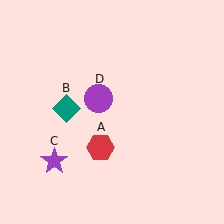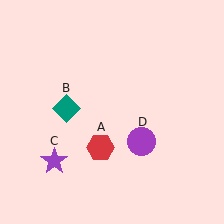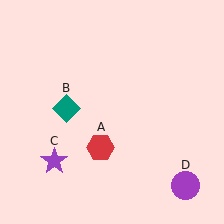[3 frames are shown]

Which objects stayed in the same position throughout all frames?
Red hexagon (object A) and teal diamond (object B) and purple star (object C) remained stationary.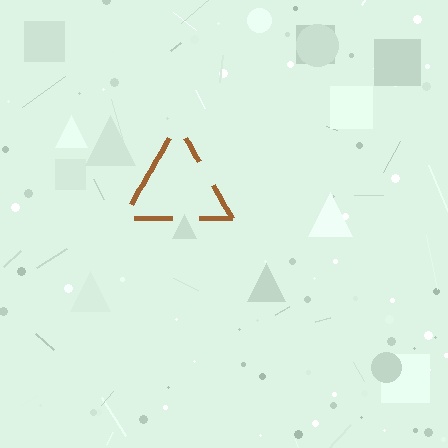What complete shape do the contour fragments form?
The contour fragments form a triangle.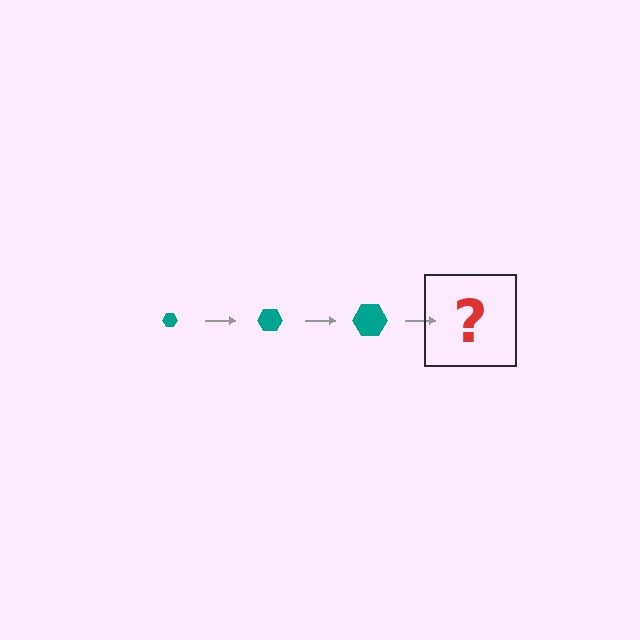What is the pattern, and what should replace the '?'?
The pattern is that the hexagon gets progressively larger each step. The '?' should be a teal hexagon, larger than the previous one.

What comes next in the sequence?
The next element should be a teal hexagon, larger than the previous one.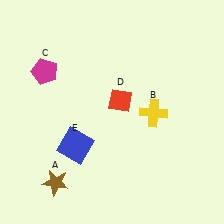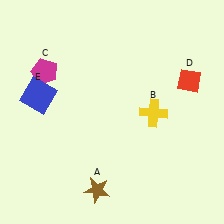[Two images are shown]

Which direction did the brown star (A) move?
The brown star (A) moved right.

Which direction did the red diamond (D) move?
The red diamond (D) moved right.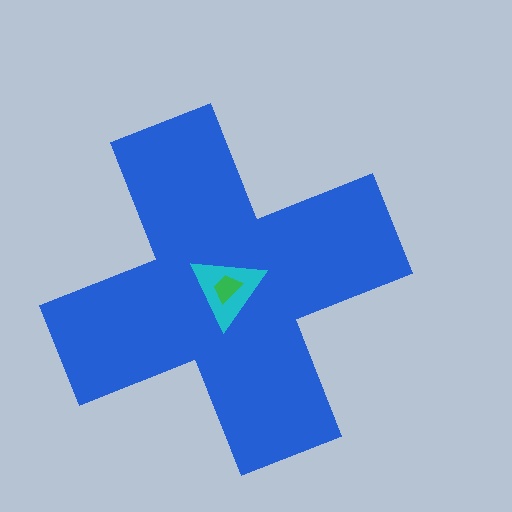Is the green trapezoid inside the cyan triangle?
Yes.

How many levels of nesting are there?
3.